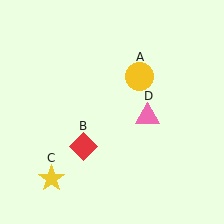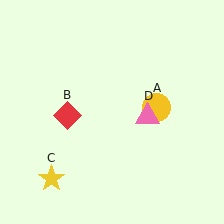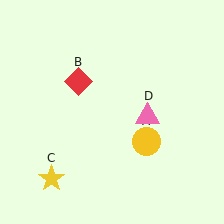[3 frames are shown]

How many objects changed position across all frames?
2 objects changed position: yellow circle (object A), red diamond (object B).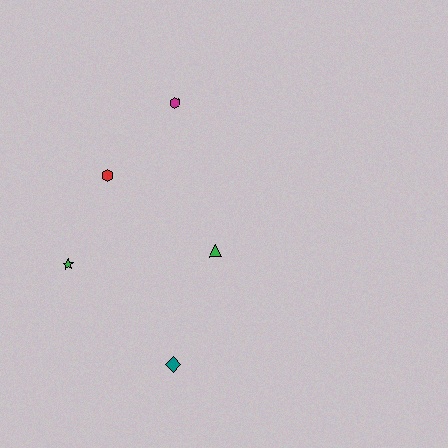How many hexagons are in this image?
There are 2 hexagons.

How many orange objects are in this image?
There are no orange objects.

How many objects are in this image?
There are 5 objects.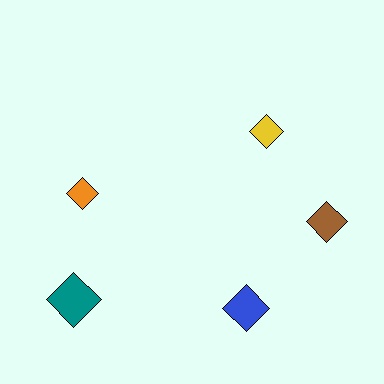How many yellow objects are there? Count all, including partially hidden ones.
There is 1 yellow object.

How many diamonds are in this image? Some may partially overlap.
There are 5 diamonds.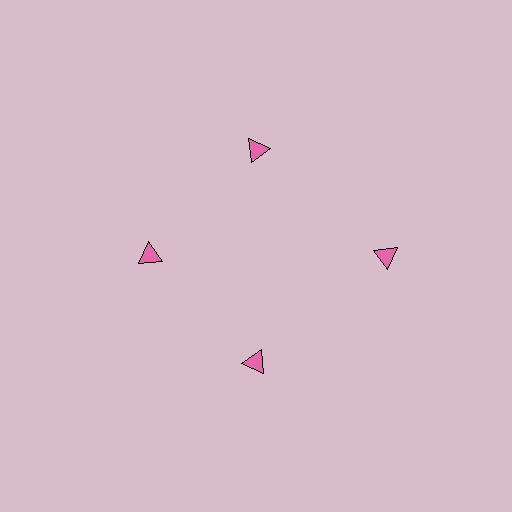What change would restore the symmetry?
The symmetry would be restored by moving it inward, back onto the ring so that all 4 triangles sit at equal angles and equal distance from the center.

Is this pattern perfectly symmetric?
No. The 4 pink triangles are arranged in a ring, but one element near the 3 o'clock position is pushed outward from the center, breaking the 4-fold rotational symmetry.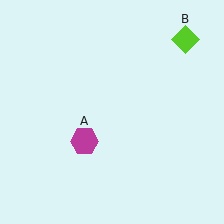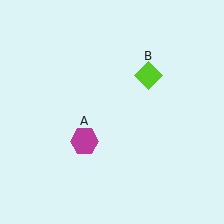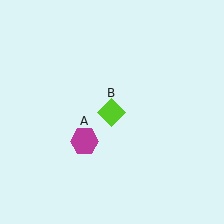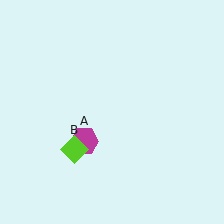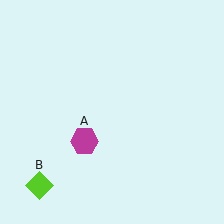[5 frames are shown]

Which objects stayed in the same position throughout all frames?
Magenta hexagon (object A) remained stationary.